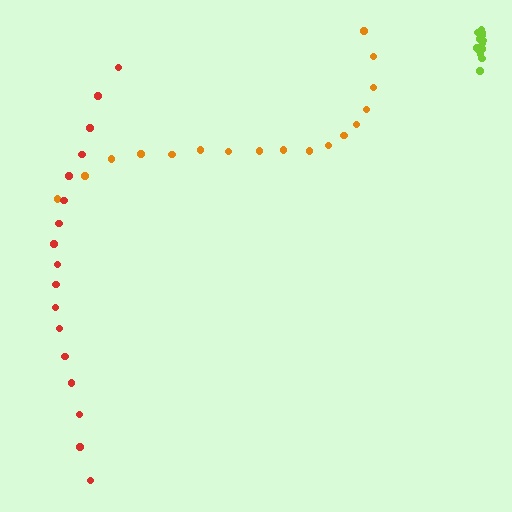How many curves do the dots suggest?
There are 3 distinct paths.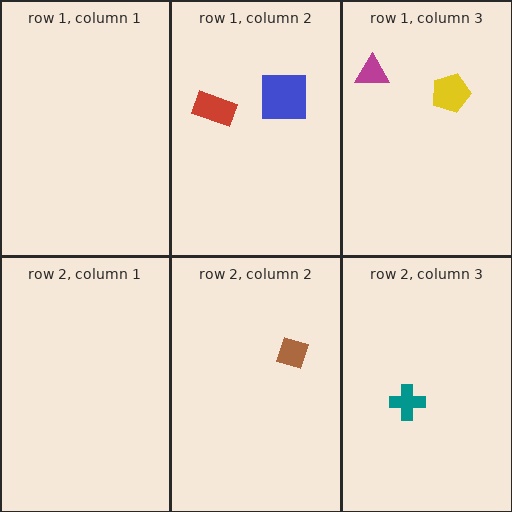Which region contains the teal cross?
The row 2, column 3 region.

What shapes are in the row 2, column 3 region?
The teal cross.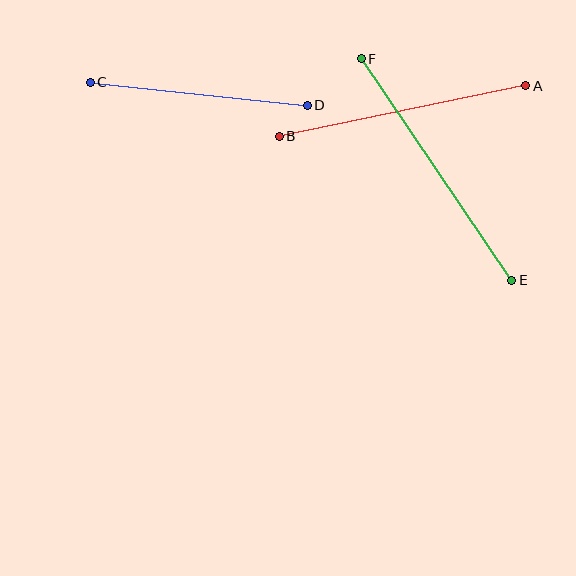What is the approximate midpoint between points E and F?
The midpoint is at approximately (436, 169) pixels.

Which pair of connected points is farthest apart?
Points E and F are farthest apart.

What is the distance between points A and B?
The distance is approximately 252 pixels.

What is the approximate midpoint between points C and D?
The midpoint is at approximately (199, 94) pixels.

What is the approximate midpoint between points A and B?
The midpoint is at approximately (403, 111) pixels.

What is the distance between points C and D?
The distance is approximately 218 pixels.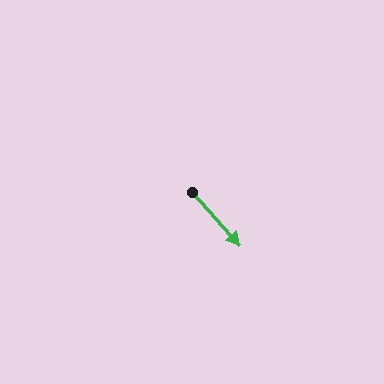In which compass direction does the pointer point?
Southeast.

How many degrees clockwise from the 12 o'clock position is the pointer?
Approximately 138 degrees.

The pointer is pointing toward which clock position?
Roughly 5 o'clock.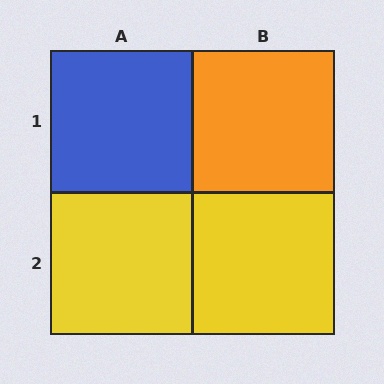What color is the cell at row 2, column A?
Yellow.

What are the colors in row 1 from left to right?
Blue, orange.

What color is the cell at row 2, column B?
Yellow.